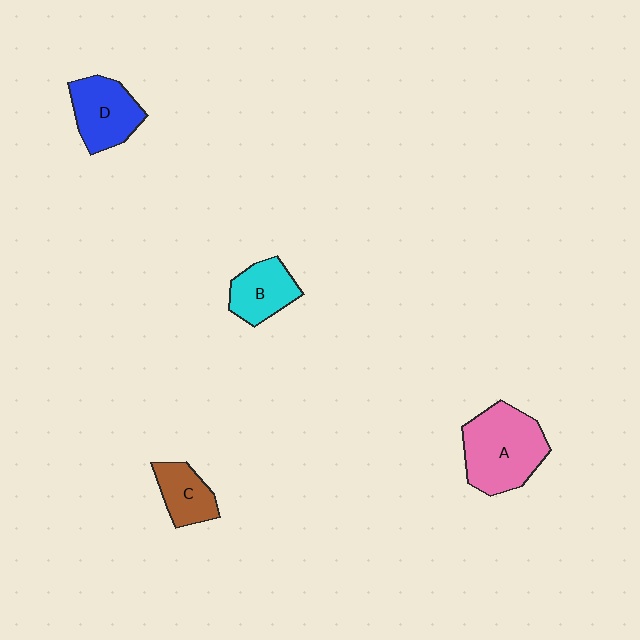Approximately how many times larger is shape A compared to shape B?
Approximately 1.8 times.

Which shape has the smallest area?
Shape C (brown).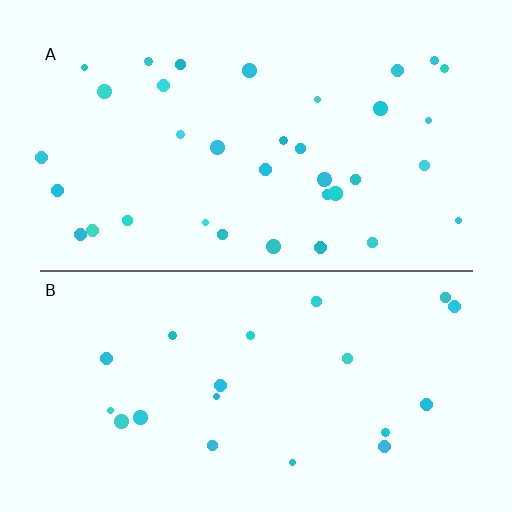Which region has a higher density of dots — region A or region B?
A (the top).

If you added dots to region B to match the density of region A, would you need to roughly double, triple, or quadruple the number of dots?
Approximately double.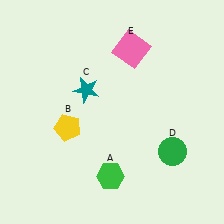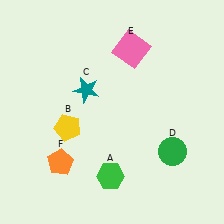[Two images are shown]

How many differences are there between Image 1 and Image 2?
There is 1 difference between the two images.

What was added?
An orange pentagon (F) was added in Image 2.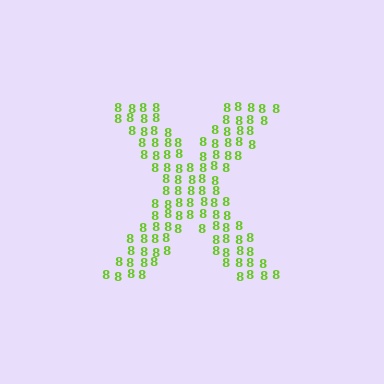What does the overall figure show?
The overall figure shows the letter X.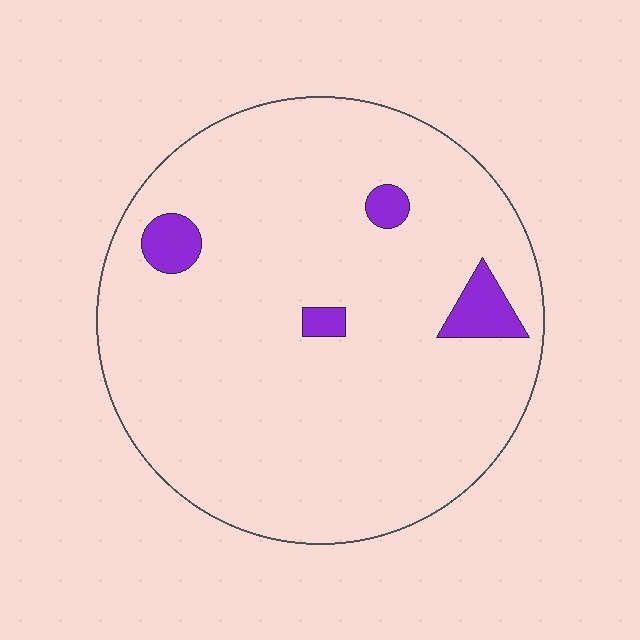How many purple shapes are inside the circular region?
4.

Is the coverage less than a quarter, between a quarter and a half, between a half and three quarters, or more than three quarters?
Less than a quarter.